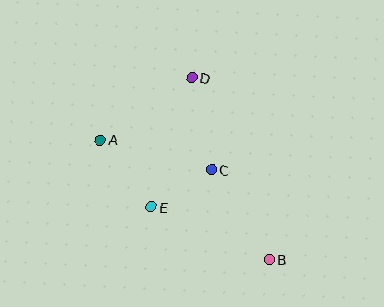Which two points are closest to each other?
Points C and E are closest to each other.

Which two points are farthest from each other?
Points A and B are farthest from each other.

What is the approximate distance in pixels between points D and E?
The distance between D and E is approximately 135 pixels.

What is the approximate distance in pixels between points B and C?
The distance between B and C is approximately 107 pixels.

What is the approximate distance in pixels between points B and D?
The distance between B and D is approximately 198 pixels.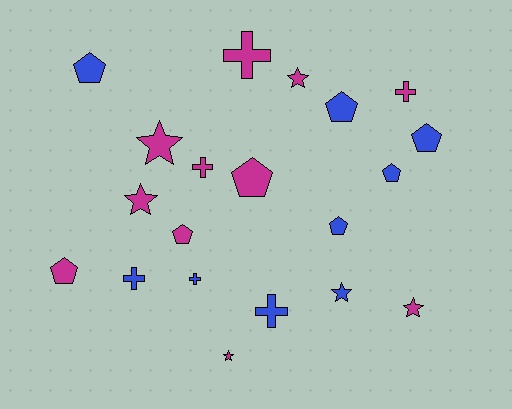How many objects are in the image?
There are 20 objects.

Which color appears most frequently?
Magenta, with 11 objects.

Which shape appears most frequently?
Pentagon, with 8 objects.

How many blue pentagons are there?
There are 5 blue pentagons.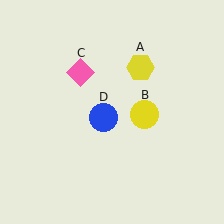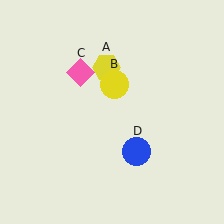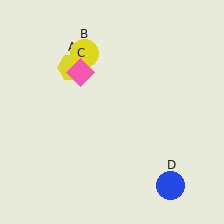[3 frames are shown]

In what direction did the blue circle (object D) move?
The blue circle (object D) moved down and to the right.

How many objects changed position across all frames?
3 objects changed position: yellow hexagon (object A), yellow circle (object B), blue circle (object D).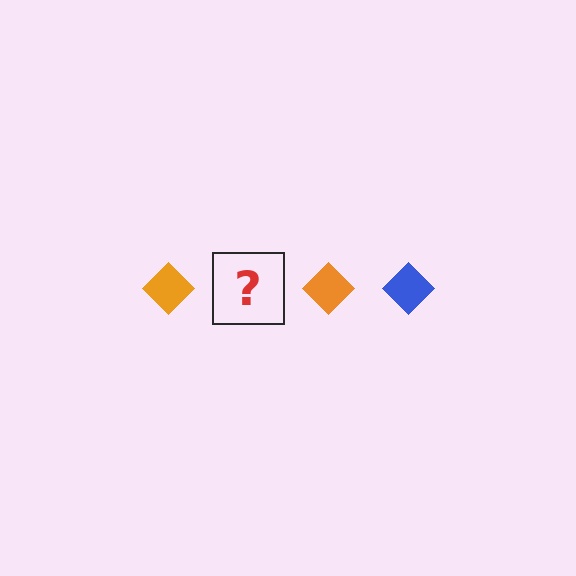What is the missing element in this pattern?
The missing element is a blue diamond.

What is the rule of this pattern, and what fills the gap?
The rule is that the pattern cycles through orange, blue diamonds. The gap should be filled with a blue diamond.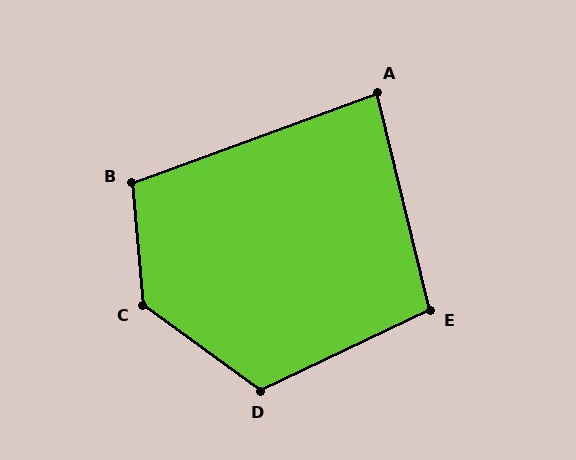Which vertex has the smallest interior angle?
A, at approximately 84 degrees.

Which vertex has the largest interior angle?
C, at approximately 131 degrees.